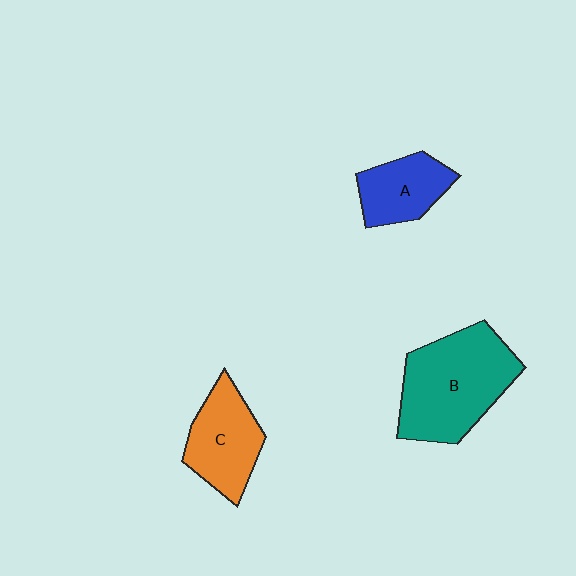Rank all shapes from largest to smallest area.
From largest to smallest: B (teal), C (orange), A (blue).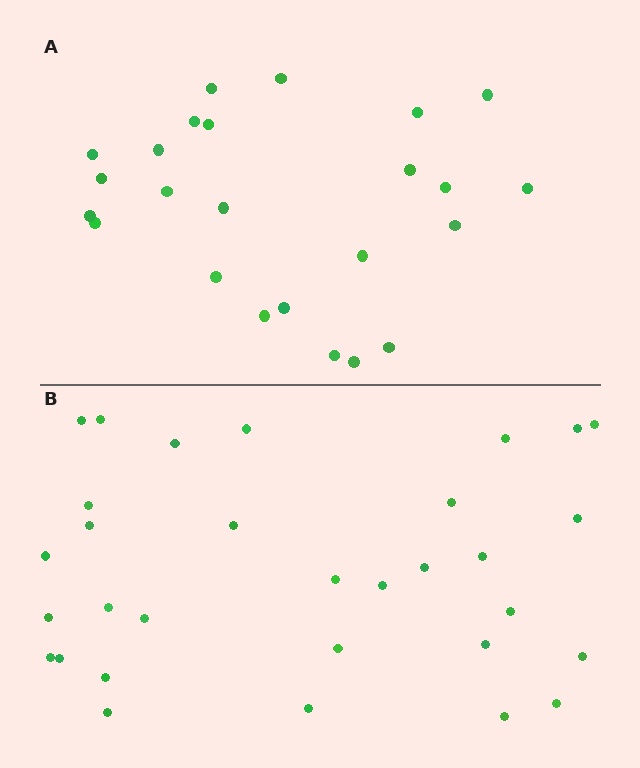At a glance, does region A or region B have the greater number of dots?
Region B (the bottom region) has more dots.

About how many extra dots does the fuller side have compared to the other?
Region B has roughly 8 or so more dots than region A.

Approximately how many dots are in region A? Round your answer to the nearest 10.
About 20 dots. (The exact count is 24, which rounds to 20.)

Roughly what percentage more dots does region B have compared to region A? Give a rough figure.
About 30% more.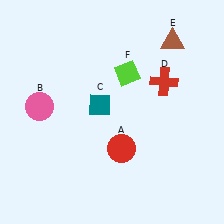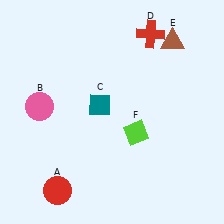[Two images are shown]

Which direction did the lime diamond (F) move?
The lime diamond (F) moved down.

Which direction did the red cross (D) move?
The red cross (D) moved up.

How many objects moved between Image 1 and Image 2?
3 objects moved between the two images.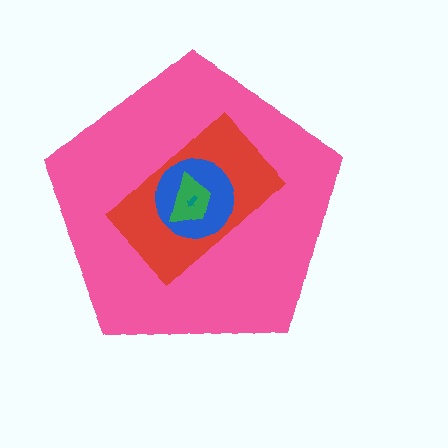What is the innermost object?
The teal arrow.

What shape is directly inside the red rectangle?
The blue circle.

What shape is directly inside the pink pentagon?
The red rectangle.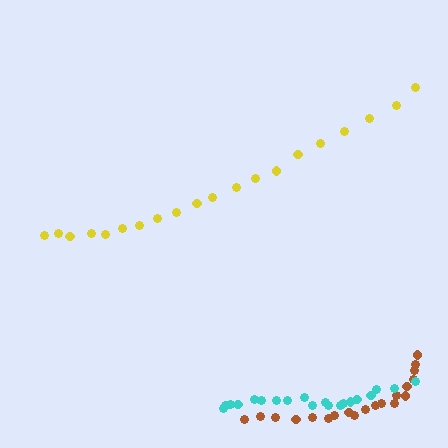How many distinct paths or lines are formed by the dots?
There are 3 distinct paths.